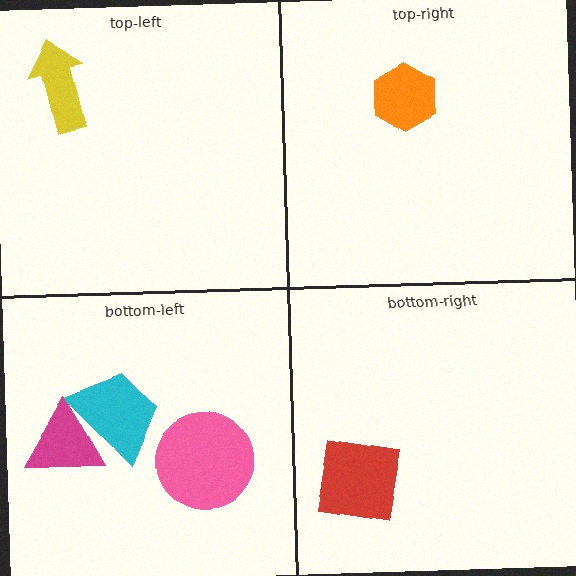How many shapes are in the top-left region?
1.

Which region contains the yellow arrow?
The top-left region.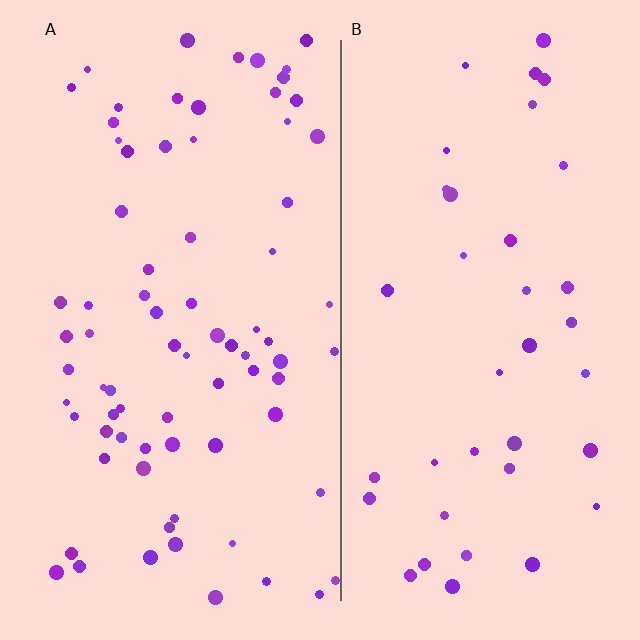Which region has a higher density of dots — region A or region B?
A (the left).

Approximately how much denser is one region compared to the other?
Approximately 2.0× — region A over region B.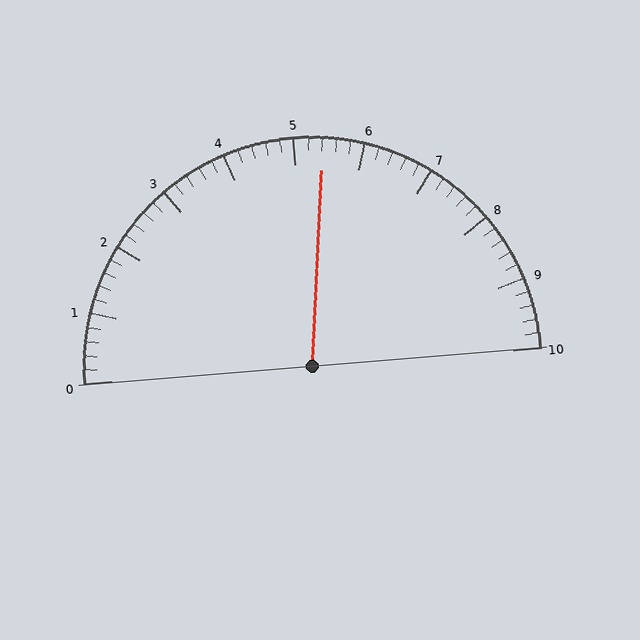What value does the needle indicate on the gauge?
The needle indicates approximately 5.4.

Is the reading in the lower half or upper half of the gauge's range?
The reading is in the upper half of the range (0 to 10).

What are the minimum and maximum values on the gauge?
The gauge ranges from 0 to 10.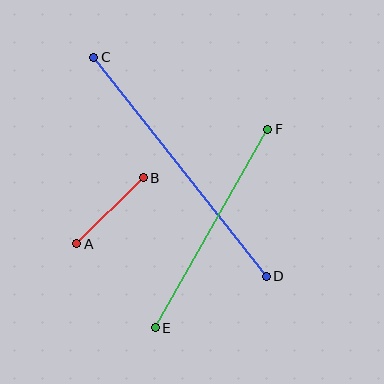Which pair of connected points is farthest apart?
Points C and D are farthest apart.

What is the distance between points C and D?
The distance is approximately 279 pixels.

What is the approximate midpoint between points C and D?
The midpoint is at approximately (180, 167) pixels.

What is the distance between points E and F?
The distance is approximately 228 pixels.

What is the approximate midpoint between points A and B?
The midpoint is at approximately (110, 211) pixels.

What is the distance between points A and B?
The distance is approximately 94 pixels.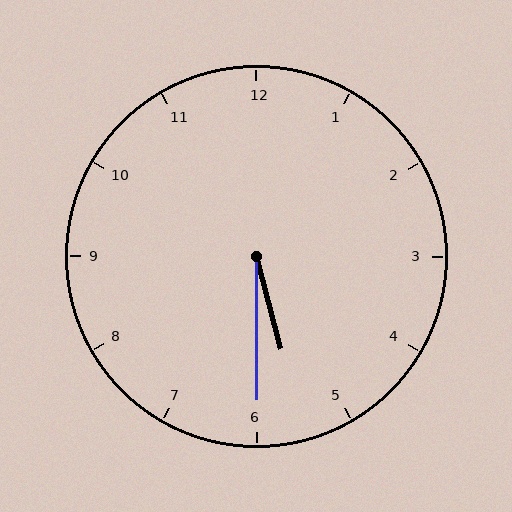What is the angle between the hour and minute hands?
Approximately 15 degrees.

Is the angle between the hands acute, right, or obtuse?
It is acute.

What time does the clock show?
5:30.